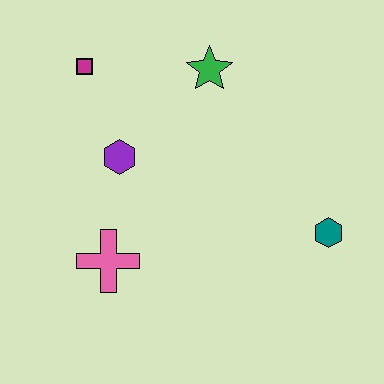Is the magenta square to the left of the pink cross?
Yes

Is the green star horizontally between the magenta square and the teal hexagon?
Yes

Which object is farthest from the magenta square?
The teal hexagon is farthest from the magenta square.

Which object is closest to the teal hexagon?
The green star is closest to the teal hexagon.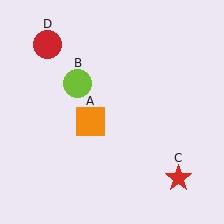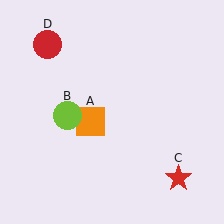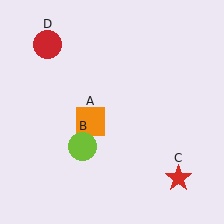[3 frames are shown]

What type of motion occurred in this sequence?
The lime circle (object B) rotated counterclockwise around the center of the scene.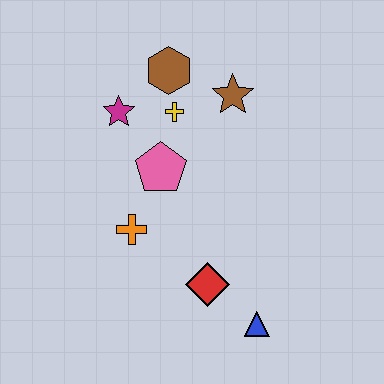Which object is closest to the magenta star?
The yellow cross is closest to the magenta star.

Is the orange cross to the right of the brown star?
No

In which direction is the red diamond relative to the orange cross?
The red diamond is to the right of the orange cross.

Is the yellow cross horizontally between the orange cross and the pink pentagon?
No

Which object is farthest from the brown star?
The blue triangle is farthest from the brown star.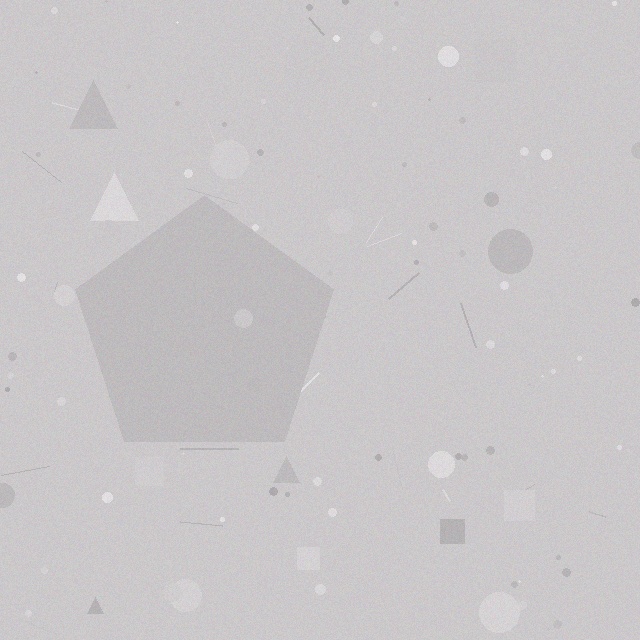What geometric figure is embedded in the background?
A pentagon is embedded in the background.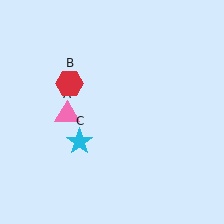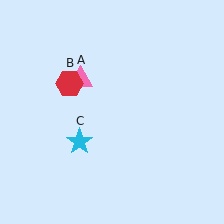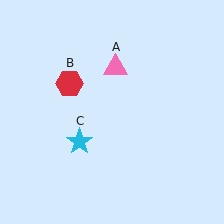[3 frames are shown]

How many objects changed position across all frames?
1 object changed position: pink triangle (object A).